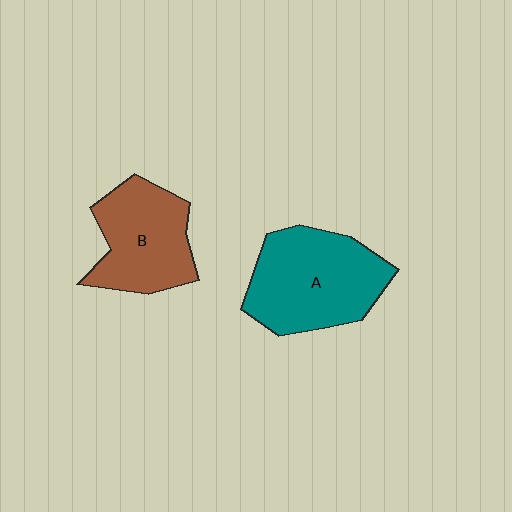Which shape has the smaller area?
Shape B (brown).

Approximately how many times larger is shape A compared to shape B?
Approximately 1.3 times.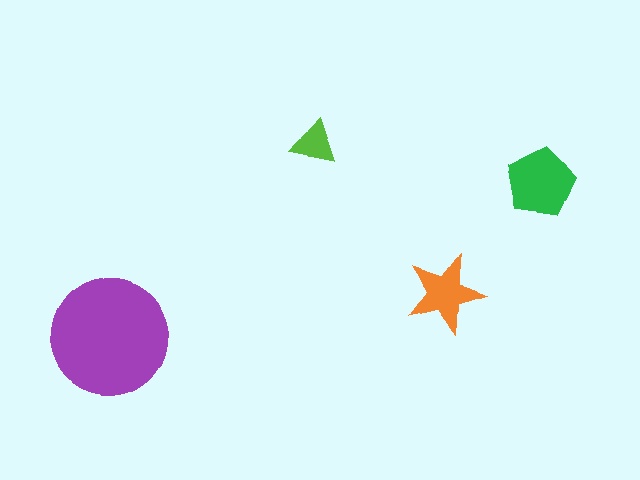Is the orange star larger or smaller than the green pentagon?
Smaller.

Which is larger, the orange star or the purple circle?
The purple circle.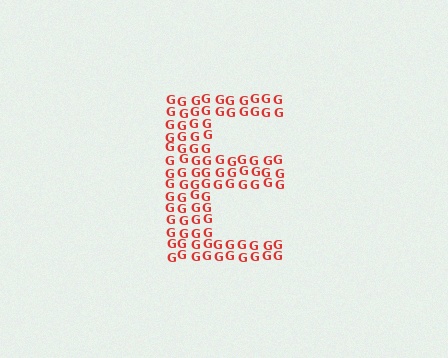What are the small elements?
The small elements are letter G's.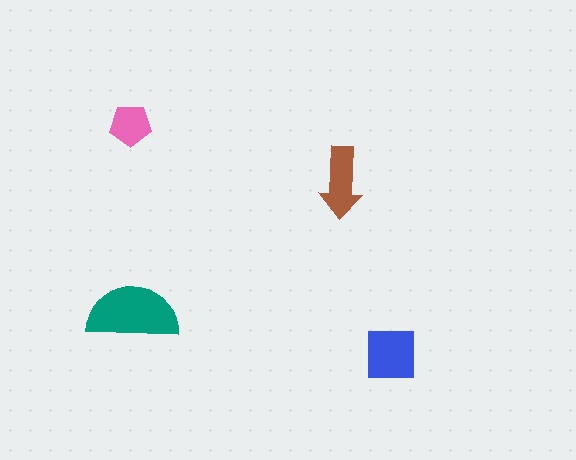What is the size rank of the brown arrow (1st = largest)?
3rd.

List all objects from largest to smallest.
The teal semicircle, the blue square, the brown arrow, the pink pentagon.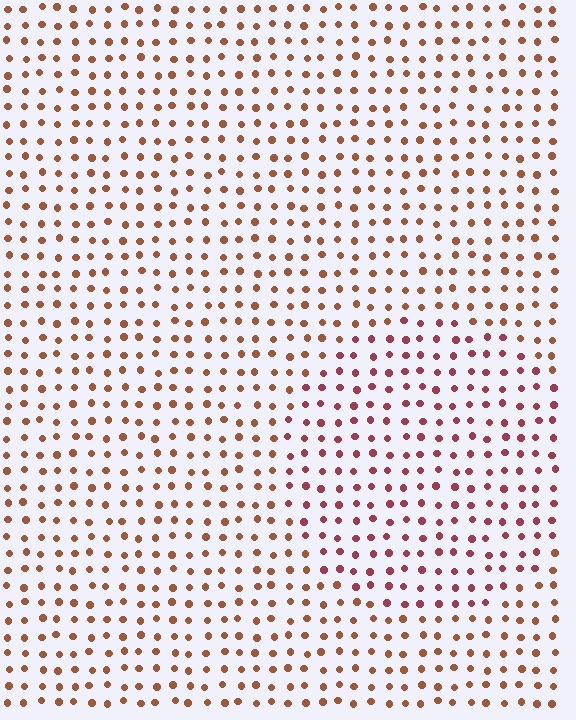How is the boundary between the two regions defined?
The boundary is defined purely by a slight shift in hue (about 31 degrees). Spacing, size, and orientation are identical on both sides.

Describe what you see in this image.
The image is filled with small brown elements in a uniform arrangement. A circle-shaped region is visible where the elements are tinted to a slightly different hue, forming a subtle color boundary.